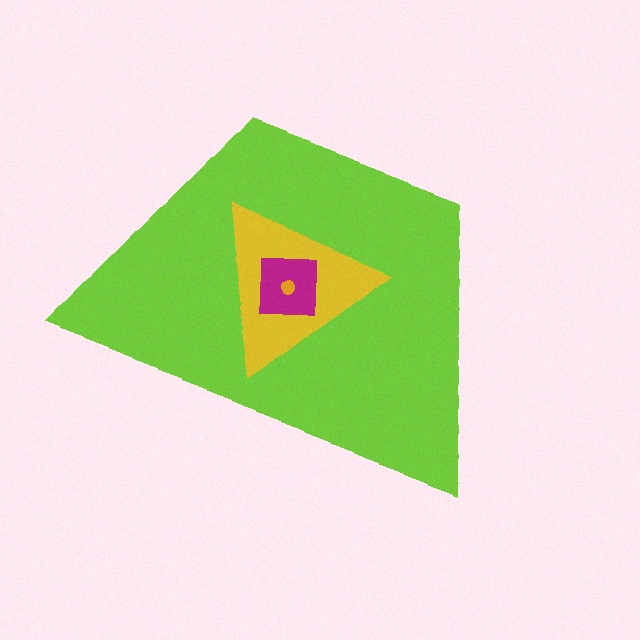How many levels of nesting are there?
4.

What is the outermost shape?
The lime trapezoid.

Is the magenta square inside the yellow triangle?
Yes.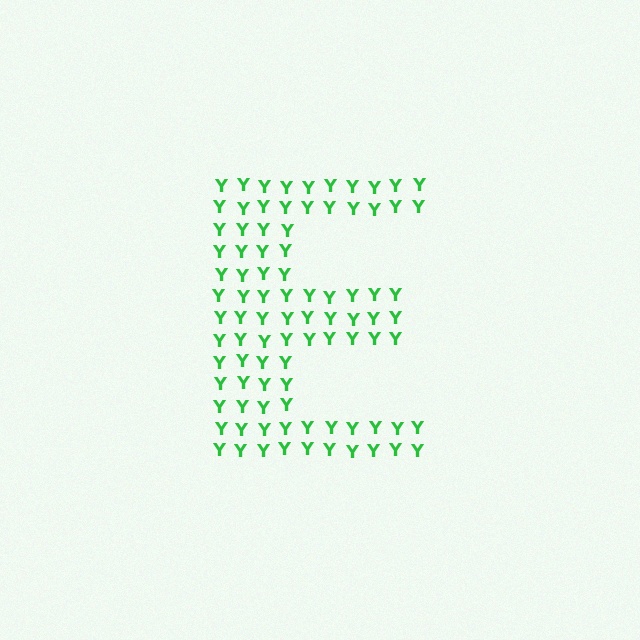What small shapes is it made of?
It is made of small letter Y's.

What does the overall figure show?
The overall figure shows the letter E.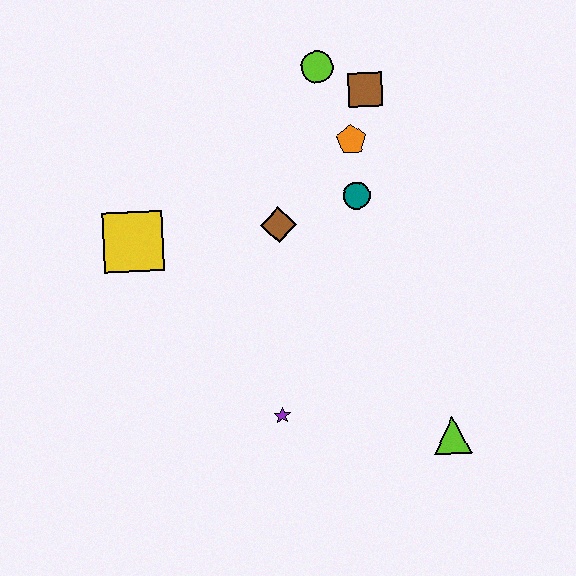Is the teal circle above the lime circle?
No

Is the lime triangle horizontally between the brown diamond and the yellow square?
No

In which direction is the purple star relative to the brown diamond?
The purple star is below the brown diamond.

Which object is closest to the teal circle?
The orange pentagon is closest to the teal circle.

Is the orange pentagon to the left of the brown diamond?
No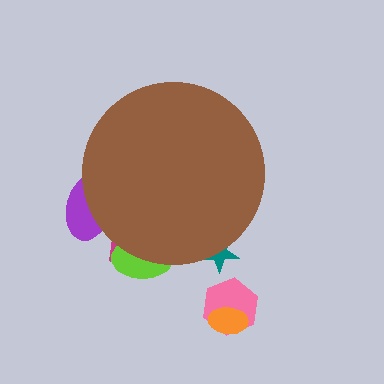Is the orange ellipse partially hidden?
No, the orange ellipse is fully visible.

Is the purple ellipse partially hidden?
Yes, the purple ellipse is partially hidden behind the brown circle.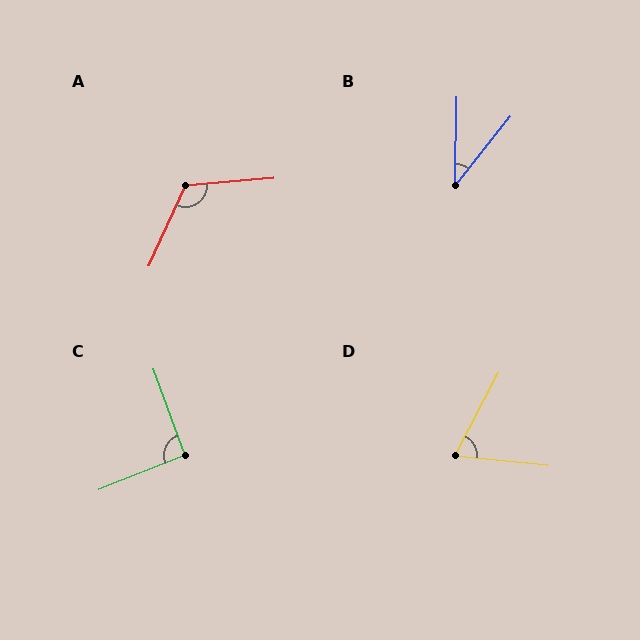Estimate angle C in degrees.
Approximately 92 degrees.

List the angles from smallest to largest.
B (37°), D (68°), C (92°), A (119°).